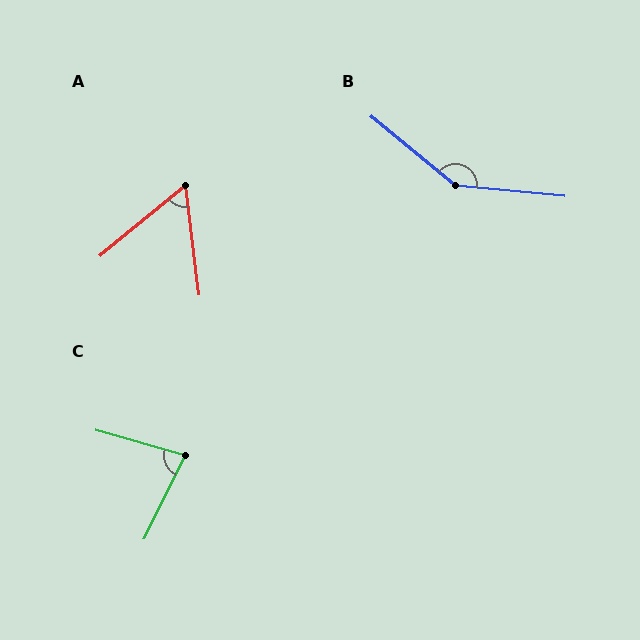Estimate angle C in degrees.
Approximately 79 degrees.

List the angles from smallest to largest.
A (57°), C (79°), B (146°).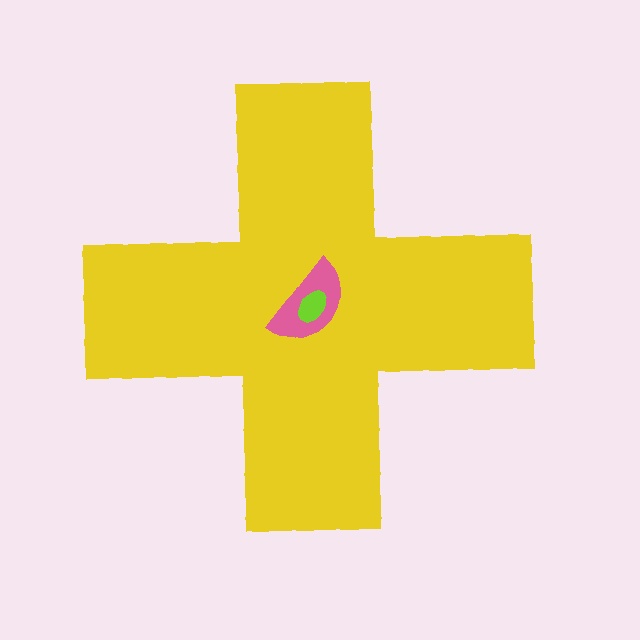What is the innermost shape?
The lime ellipse.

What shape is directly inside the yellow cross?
The pink semicircle.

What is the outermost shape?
The yellow cross.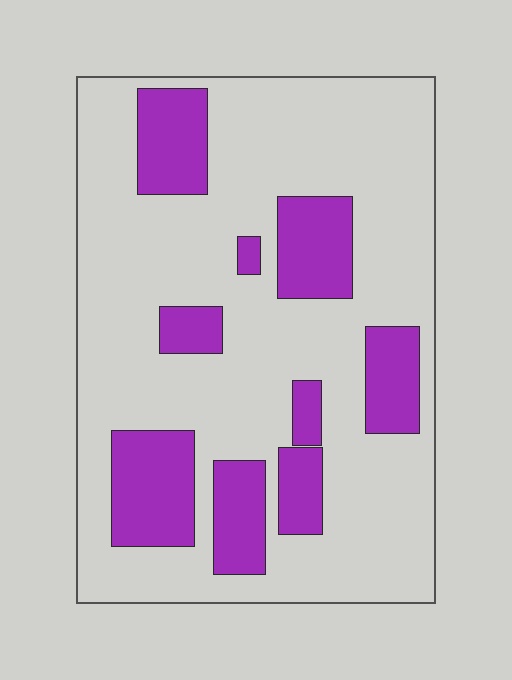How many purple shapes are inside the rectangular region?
9.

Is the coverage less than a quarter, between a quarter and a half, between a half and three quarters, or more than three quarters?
Less than a quarter.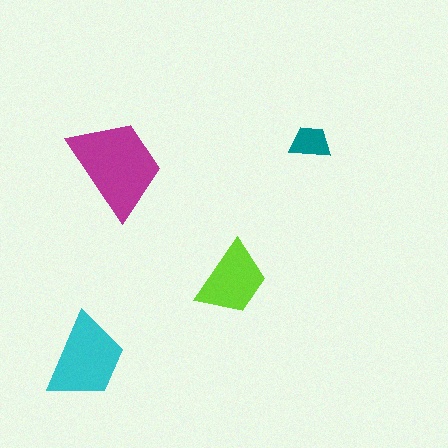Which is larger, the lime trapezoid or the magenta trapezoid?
The magenta one.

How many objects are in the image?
There are 4 objects in the image.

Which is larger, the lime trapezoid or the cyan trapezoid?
The cyan one.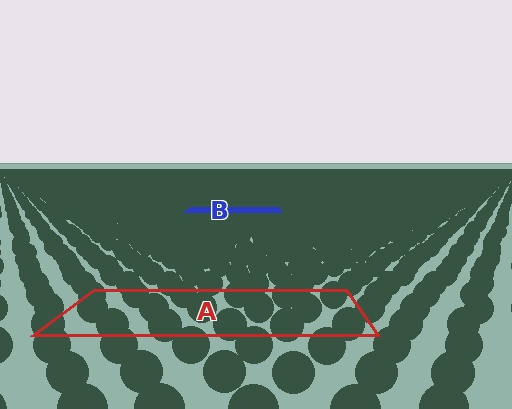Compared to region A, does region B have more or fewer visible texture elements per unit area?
Region B has more texture elements per unit area — they are packed more densely because it is farther away.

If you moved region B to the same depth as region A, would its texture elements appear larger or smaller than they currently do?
They would appear larger. At a closer depth, the same texture elements are projected at a bigger on-screen size.